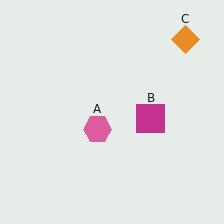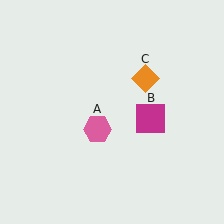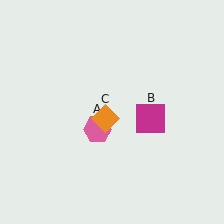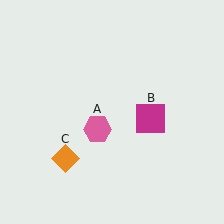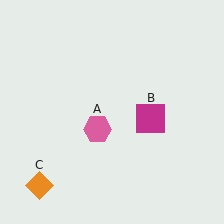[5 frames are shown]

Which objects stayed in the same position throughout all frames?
Pink hexagon (object A) and magenta square (object B) remained stationary.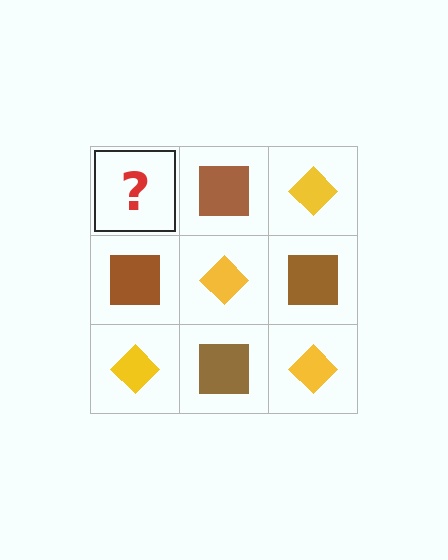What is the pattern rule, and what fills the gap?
The rule is that it alternates yellow diamond and brown square in a checkerboard pattern. The gap should be filled with a yellow diamond.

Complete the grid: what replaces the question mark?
The question mark should be replaced with a yellow diamond.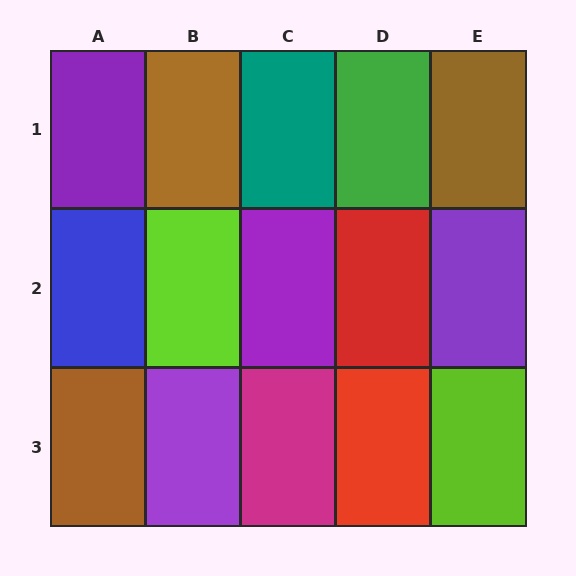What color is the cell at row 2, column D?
Red.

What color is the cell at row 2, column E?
Purple.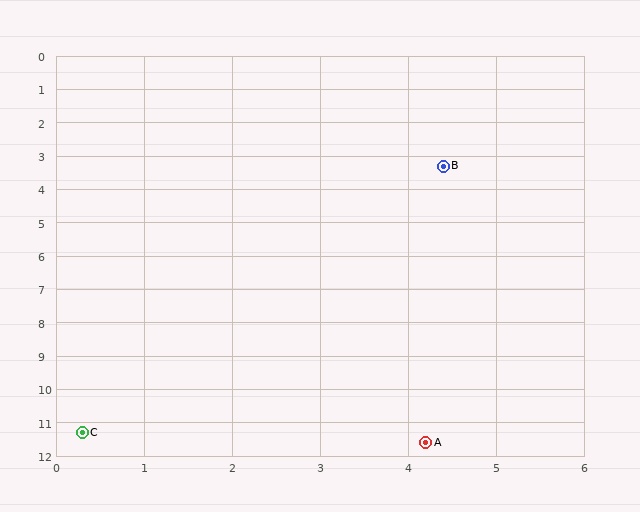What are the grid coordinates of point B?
Point B is at approximately (4.4, 3.3).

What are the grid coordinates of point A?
Point A is at approximately (4.2, 11.6).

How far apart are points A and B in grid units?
Points A and B are about 8.3 grid units apart.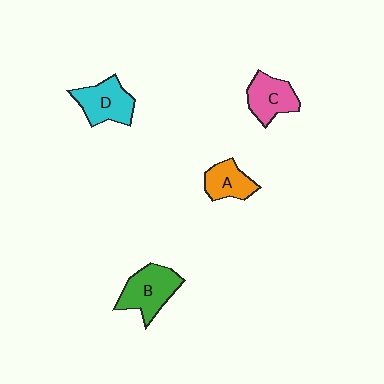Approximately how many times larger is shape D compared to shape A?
Approximately 1.4 times.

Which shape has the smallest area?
Shape A (orange).